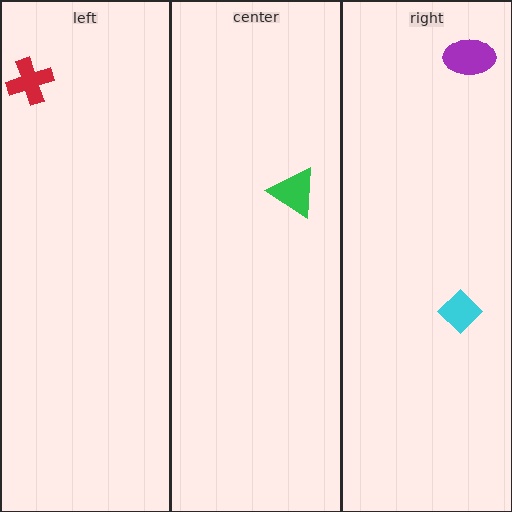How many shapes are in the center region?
1.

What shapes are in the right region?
The cyan diamond, the purple ellipse.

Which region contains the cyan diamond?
The right region.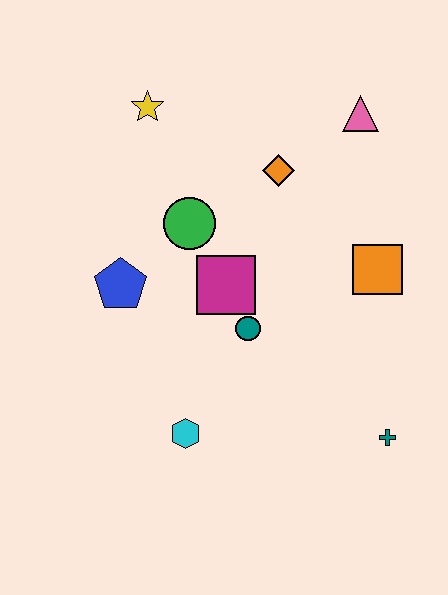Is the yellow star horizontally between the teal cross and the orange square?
No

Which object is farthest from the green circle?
The teal cross is farthest from the green circle.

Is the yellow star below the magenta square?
No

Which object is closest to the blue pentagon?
The green circle is closest to the blue pentagon.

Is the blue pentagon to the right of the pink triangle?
No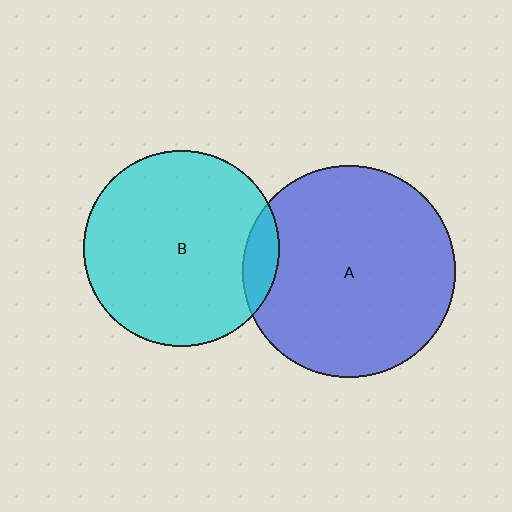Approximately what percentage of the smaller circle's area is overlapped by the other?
Approximately 10%.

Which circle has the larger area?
Circle A (blue).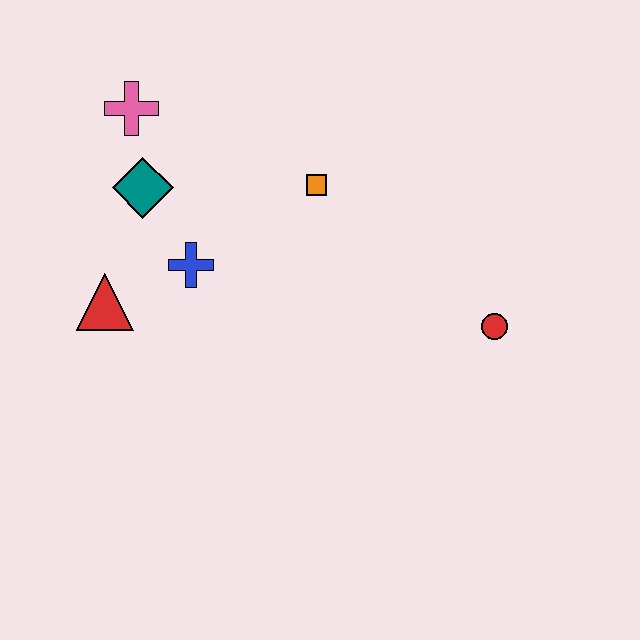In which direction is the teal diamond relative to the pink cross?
The teal diamond is below the pink cross.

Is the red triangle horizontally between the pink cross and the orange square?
No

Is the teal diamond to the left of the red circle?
Yes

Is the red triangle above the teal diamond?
No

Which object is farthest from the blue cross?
The red circle is farthest from the blue cross.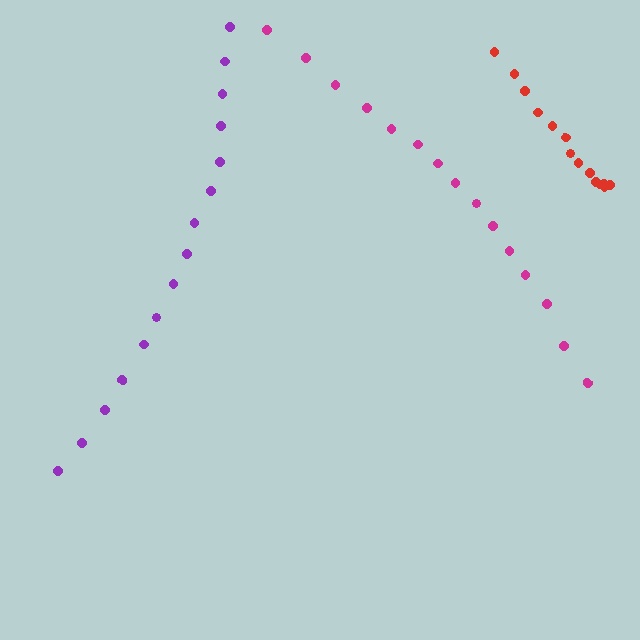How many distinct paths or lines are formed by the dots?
There are 3 distinct paths.